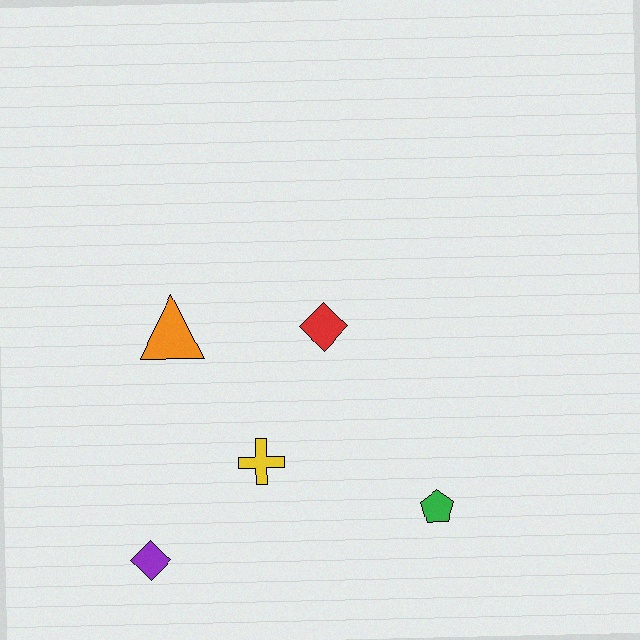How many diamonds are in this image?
There are 2 diamonds.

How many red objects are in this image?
There is 1 red object.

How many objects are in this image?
There are 5 objects.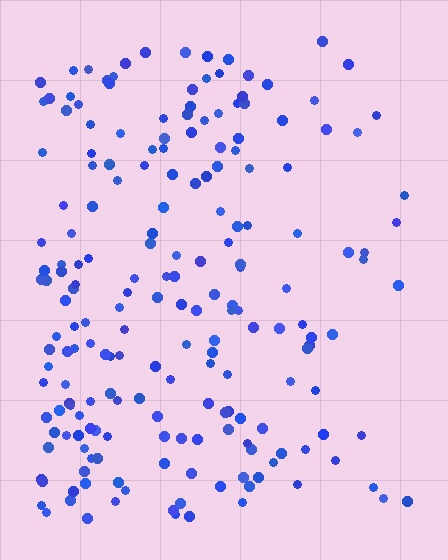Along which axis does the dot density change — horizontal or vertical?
Horizontal.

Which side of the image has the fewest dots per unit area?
The right.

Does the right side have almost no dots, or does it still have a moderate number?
Still a moderate number, just noticeably fewer than the left.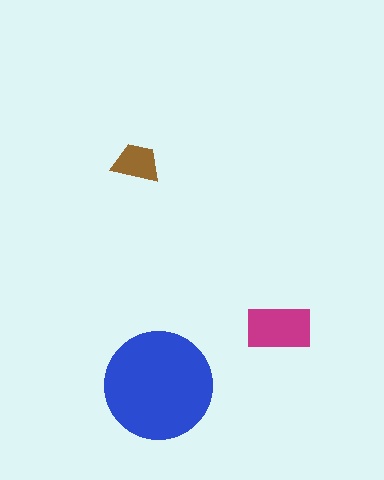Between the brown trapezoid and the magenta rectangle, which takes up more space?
The magenta rectangle.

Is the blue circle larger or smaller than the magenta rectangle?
Larger.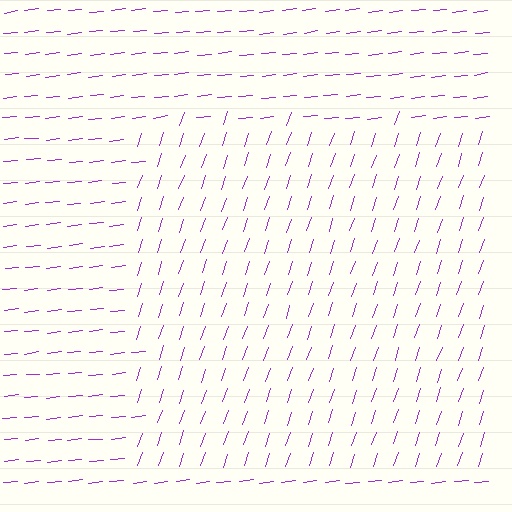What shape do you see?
I see a rectangle.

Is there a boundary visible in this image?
Yes, there is a texture boundary formed by a change in line orientation.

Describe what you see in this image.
The image is filled with small purple line segments. A rectangle region in the image has lines oriented differently from the surrounding lines, creating a visible texture boundary.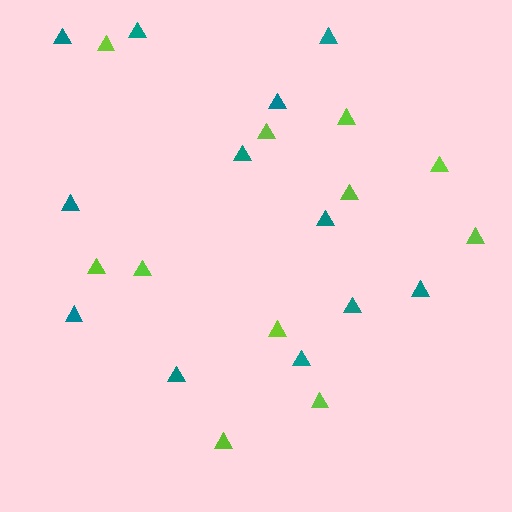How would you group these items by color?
There are 2 groups: one group of teal triangles (12) and one group of lime triangles (11).